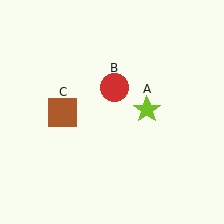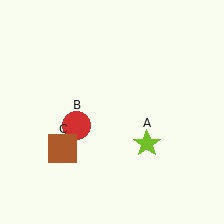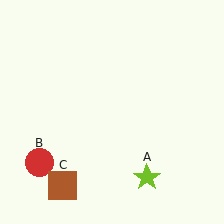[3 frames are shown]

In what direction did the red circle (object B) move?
The red circle (object B) moved down and to the left.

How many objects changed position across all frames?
3 objects changed position: lime star (object A), red circle (object B), brown square (object C).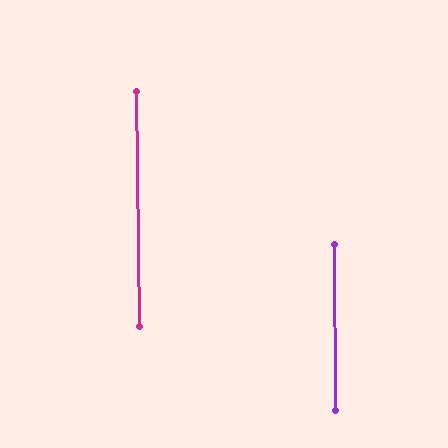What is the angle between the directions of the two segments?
Approximately 0 degrees.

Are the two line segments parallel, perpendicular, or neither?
Parallel — their directions differ by only 0.4°.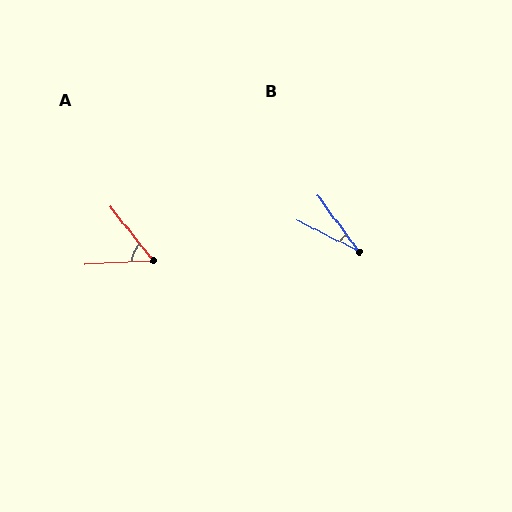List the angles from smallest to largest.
B (28°), A (55°).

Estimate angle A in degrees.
Approximately 55 degrees.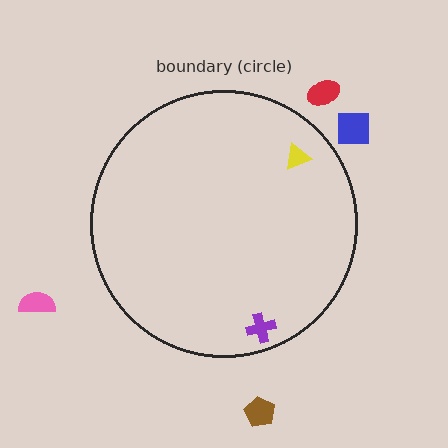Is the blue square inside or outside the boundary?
Outside.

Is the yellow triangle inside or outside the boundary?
Inside.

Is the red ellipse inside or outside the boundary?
Outside.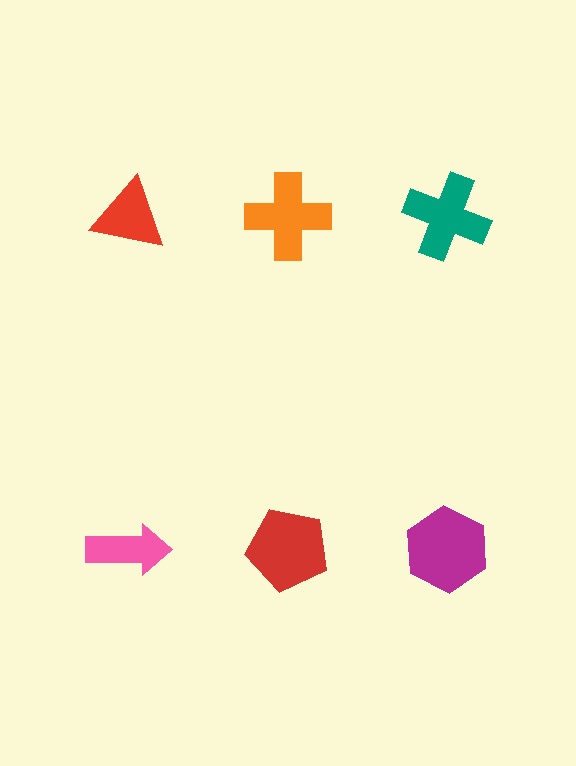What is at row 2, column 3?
A magenta hexagon.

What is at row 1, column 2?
An orange cross.